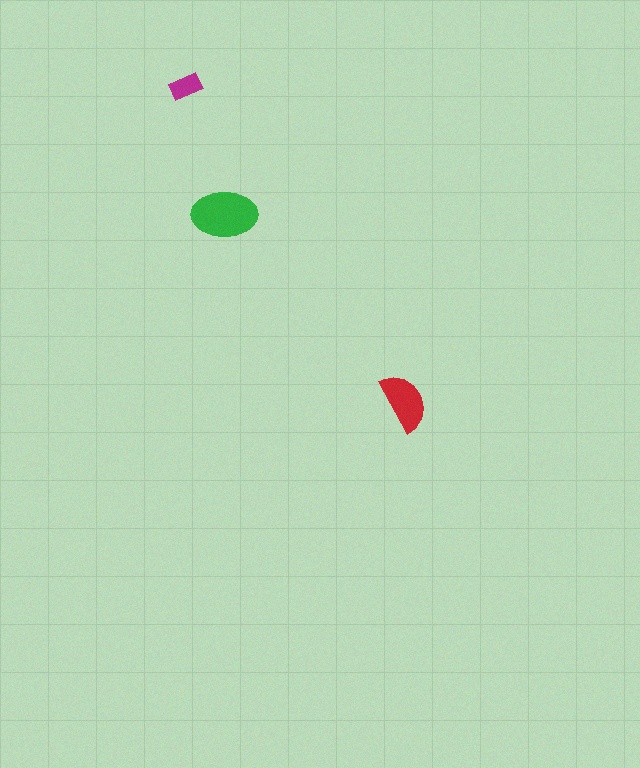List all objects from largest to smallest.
The green ellipse, the red semicircle, the magenta rectangle.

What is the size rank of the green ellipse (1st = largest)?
1st.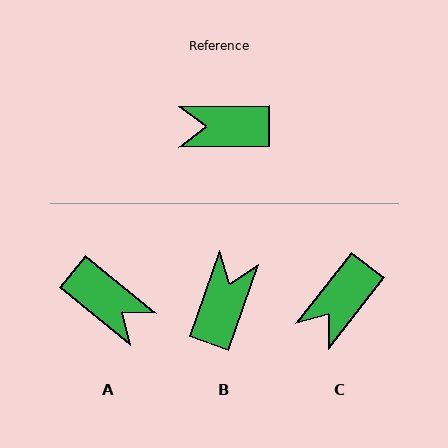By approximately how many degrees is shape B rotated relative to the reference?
Approximately 109 degrees clockwise.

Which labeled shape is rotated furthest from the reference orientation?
A, about 140 degrees away.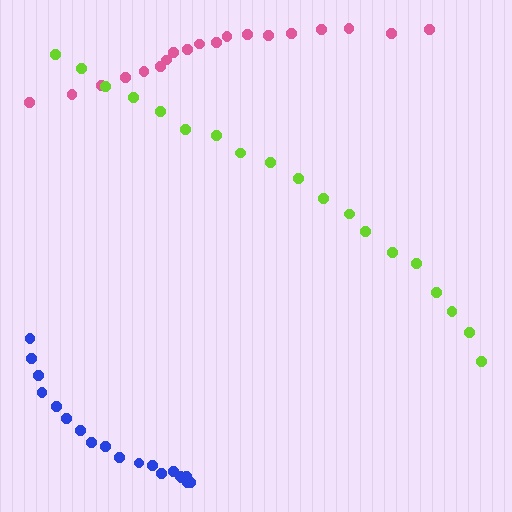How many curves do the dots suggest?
There are 3 distinct paths.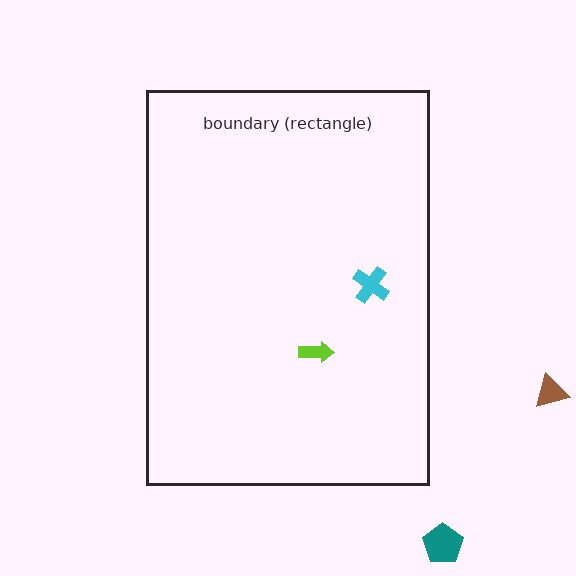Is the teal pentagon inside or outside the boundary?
Outside.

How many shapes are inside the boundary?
2 inside, 2 outside.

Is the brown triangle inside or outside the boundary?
Outside.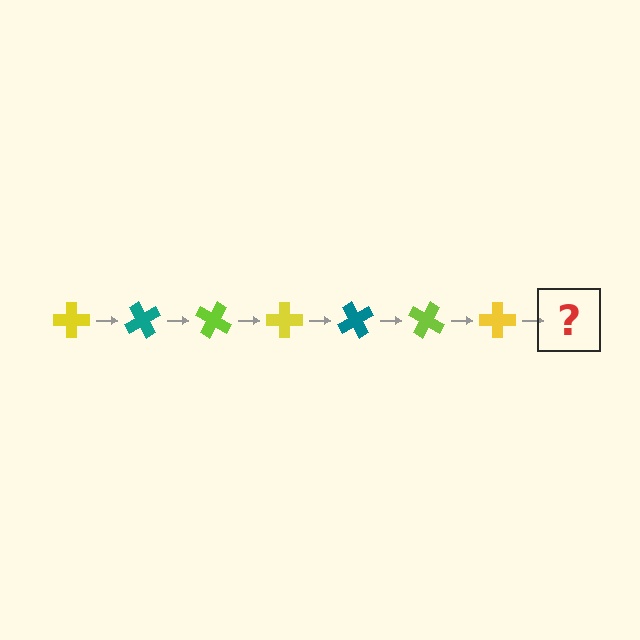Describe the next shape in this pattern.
It should be a teal cross, rotated 420 degrees from the start.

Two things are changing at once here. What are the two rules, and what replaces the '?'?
The two rules are that it rotates 60 degrees each step and the color cycles through yellow, teal, and lime. The '?' should be a teal cross, rotated 420 degrees from the start.